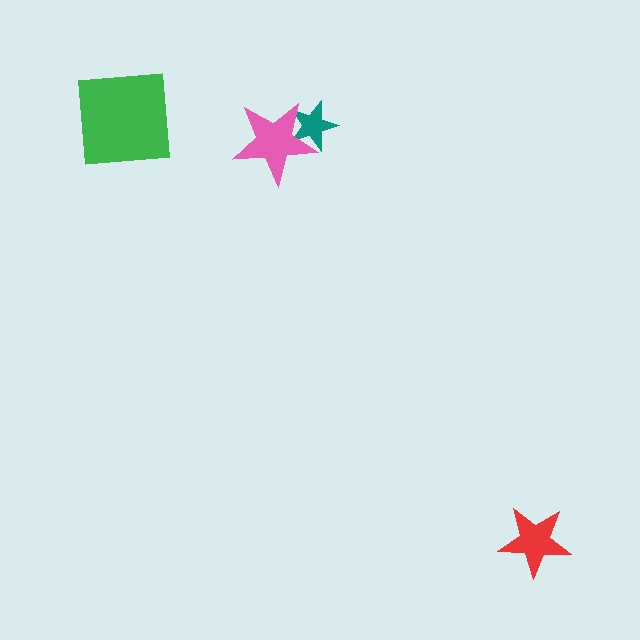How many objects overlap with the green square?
0 objects overlap with the green square.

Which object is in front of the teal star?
The pink star is in front of the teal star.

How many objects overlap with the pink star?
1 object overlaps with the pink star.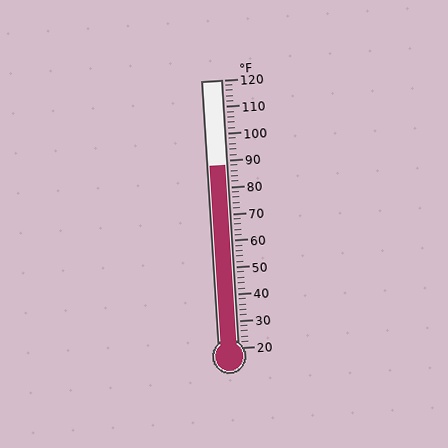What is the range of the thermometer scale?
The thermometer scale ranges from 20°F to 120°F.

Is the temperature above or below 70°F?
The temperature is above 70°F.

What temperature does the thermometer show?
The thermometer shows approximately 88°F.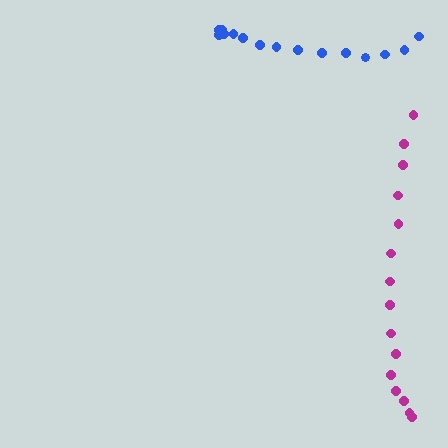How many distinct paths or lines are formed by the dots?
There are 2 distinct paths.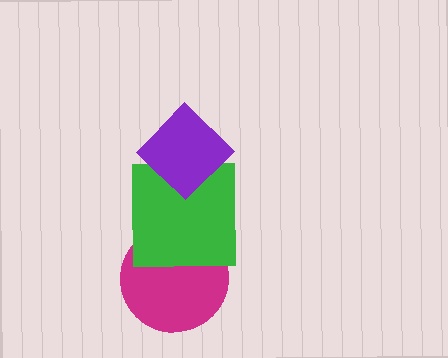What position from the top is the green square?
The green square is 2nd from the top.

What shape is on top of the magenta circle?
The green square is on top of the magenta circle.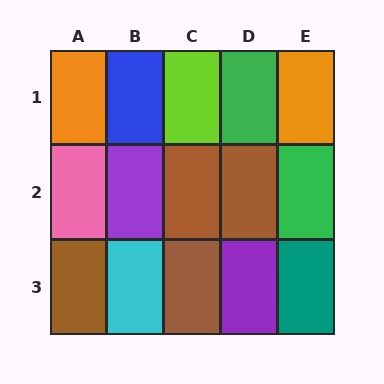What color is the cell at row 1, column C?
Lime.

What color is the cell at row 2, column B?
Purple.